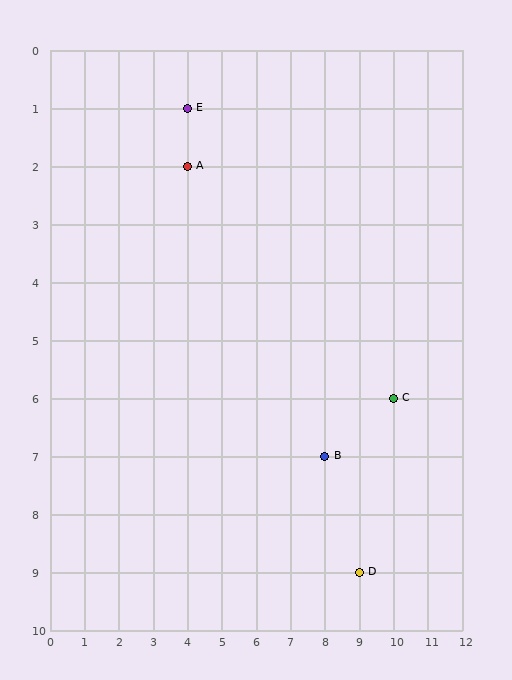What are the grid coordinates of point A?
Point A is at grid coordinates (4, 2).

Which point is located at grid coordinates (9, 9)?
Point D is at (9, 9).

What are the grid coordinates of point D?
Point D is at grid coordinates (9, 9).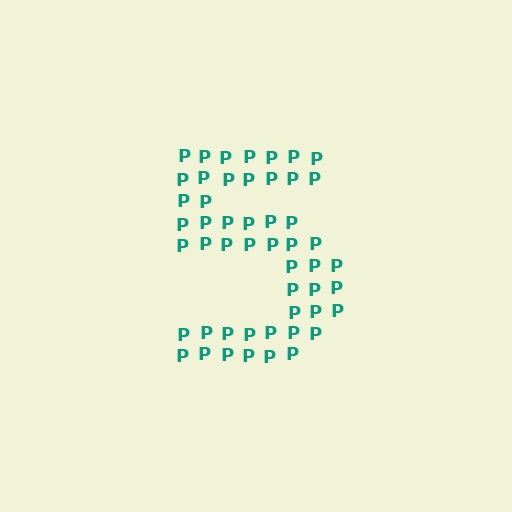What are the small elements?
The small elements are letter P's.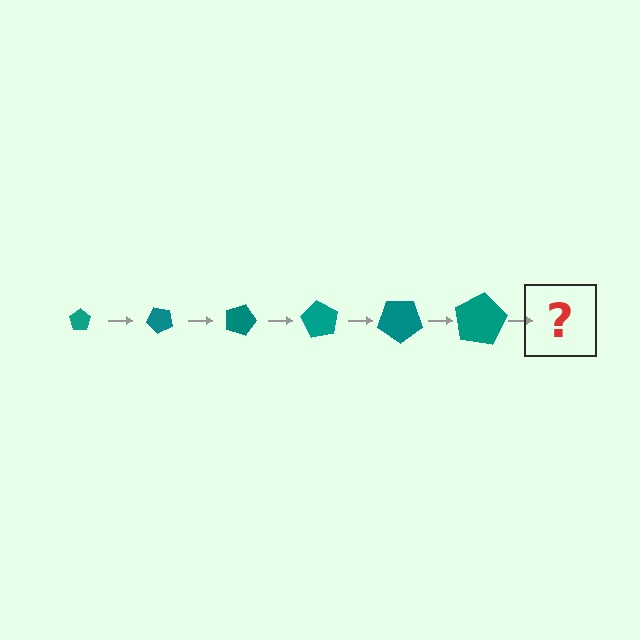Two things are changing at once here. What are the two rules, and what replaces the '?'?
The two rules are that the pentagon grows larger each step and it rotates 45 degrees each step. The '?' should be a pentagon, larger than the previous one and rotated 270 degrees from the start.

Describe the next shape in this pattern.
It should be a pentagon, larger than the previous one and rotated 270 degrees from the start.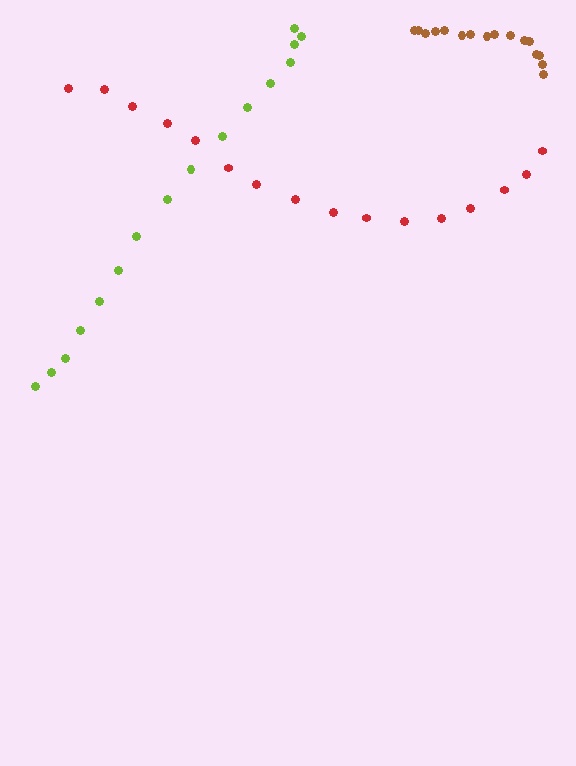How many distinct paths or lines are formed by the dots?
There are 3 distinct paths.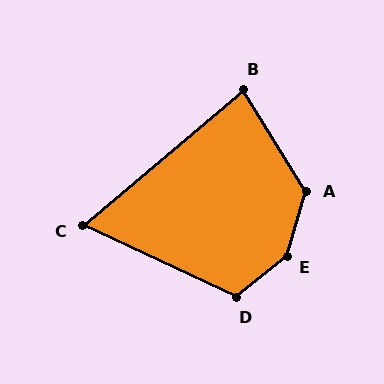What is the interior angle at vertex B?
Approximately 81 degrees (acute).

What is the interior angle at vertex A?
Approximately 131 degrees (obtuse).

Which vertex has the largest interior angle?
E, at approximately 146 degrees.